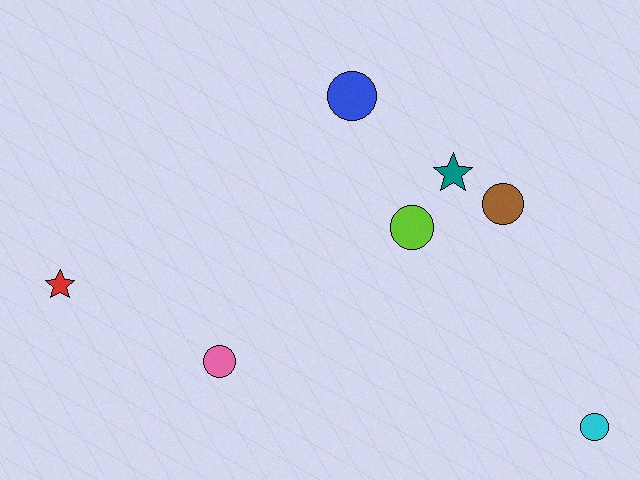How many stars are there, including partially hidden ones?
There are 2 stars.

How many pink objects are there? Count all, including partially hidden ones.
There is 1 pink object.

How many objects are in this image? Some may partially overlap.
There are 7 objects.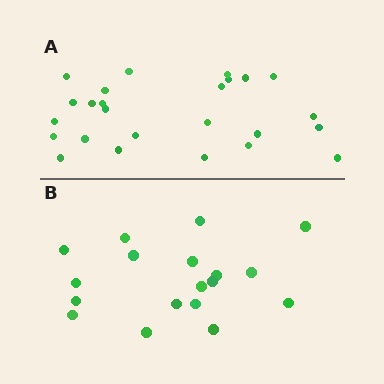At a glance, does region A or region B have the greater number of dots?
Region A (the top region) has more dots.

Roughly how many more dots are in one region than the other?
Region A has roughly 8 or so more dots than region B.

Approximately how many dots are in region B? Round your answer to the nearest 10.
About 20 dots. (The exact count is 18, which rounds to 20.)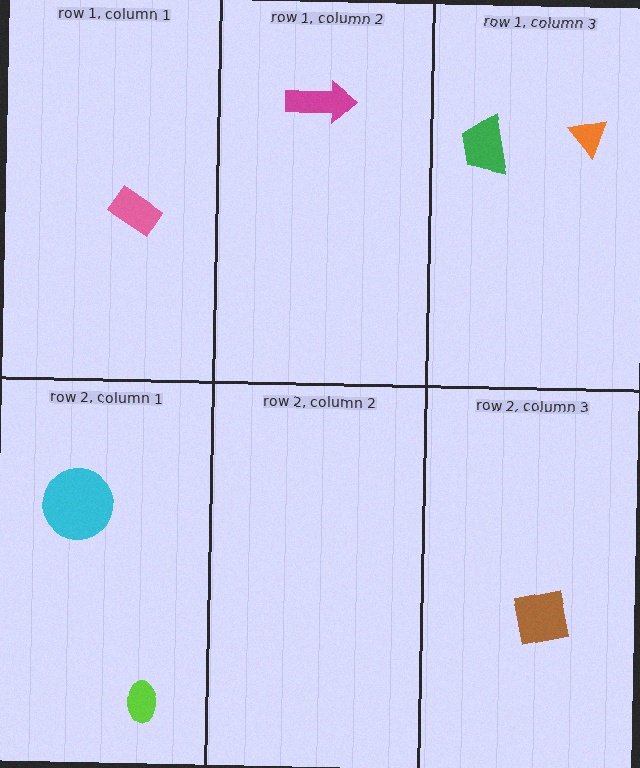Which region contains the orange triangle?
The row 1, column 3 region.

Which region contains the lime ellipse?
The row 2, column 1 region.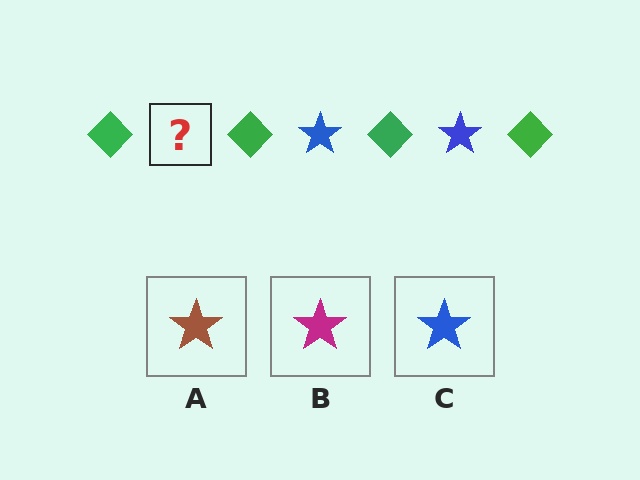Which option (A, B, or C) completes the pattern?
C.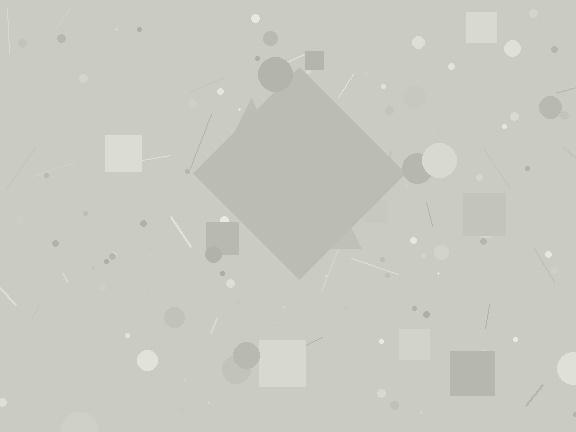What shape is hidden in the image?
A diamond is hidden in the image.